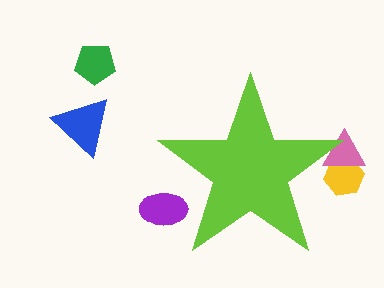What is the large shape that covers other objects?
A lime star.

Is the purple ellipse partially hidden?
Yes, the purple ellipse is partially hidden behind the lime star.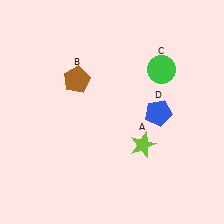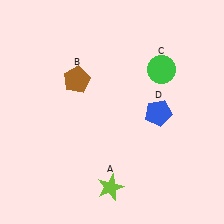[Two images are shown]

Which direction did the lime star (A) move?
The lime star (A) moved down.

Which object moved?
The lime star (A) moved down.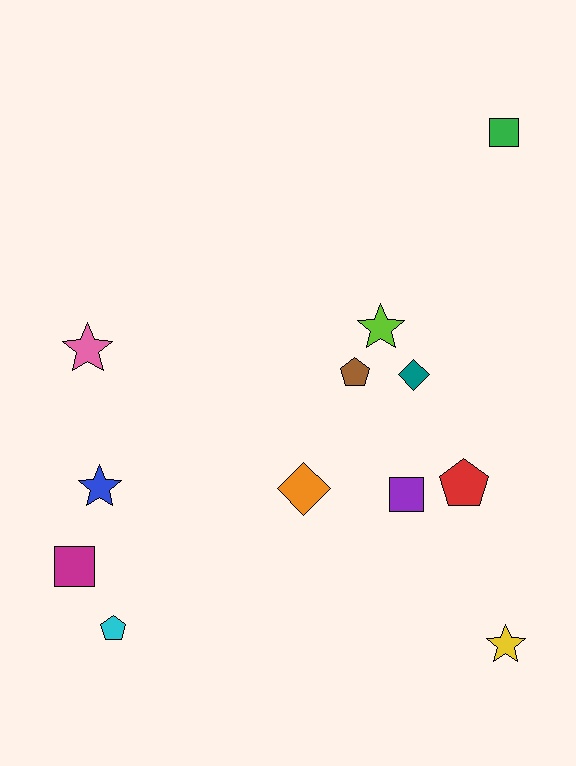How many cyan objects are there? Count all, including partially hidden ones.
There is 1 cyan object.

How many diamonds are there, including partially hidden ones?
There are 2 diamonds.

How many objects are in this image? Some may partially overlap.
There are 12 objects.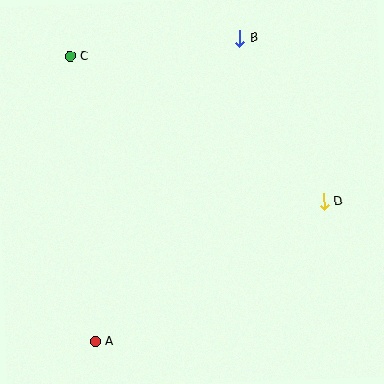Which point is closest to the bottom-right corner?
Point D is closest to the bottom-right corner.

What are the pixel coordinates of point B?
Point B is at (240, 38).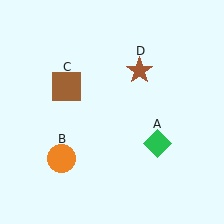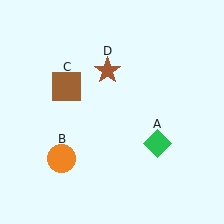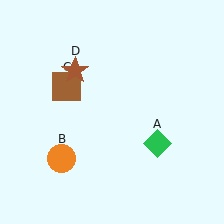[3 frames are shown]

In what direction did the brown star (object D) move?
The brown star (object D) moved left.